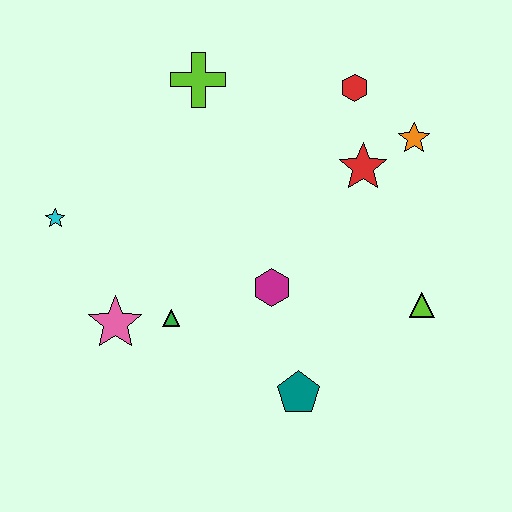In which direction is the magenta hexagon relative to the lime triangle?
The magenta hexagon is to the left of the lime triangle.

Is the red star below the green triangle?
No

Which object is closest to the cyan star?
The pink star is closest to the cyan star.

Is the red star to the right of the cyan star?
Yes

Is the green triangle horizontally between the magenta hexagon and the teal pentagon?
No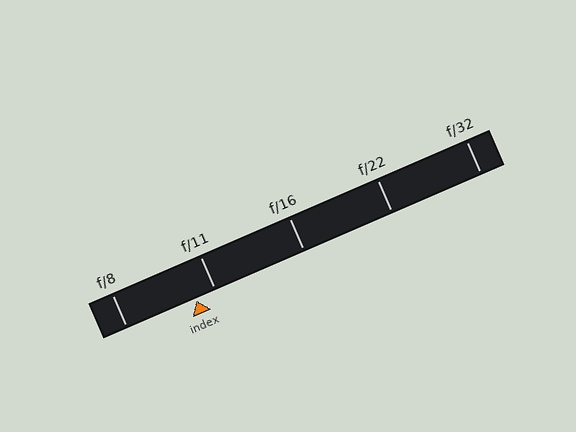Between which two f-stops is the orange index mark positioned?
The index mark is between f/8 and f/11.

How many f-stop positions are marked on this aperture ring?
There are 5 f-stop positions marked.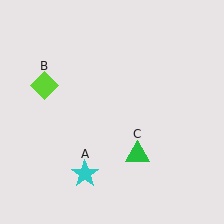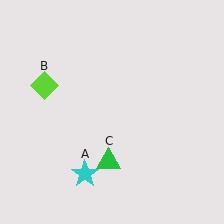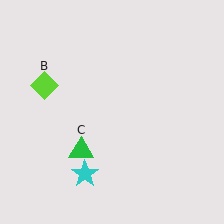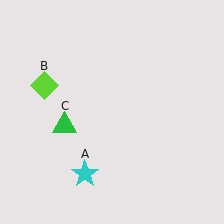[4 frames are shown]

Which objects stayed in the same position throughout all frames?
Cyan star (object A) and lime diamond (object B) remained stationary.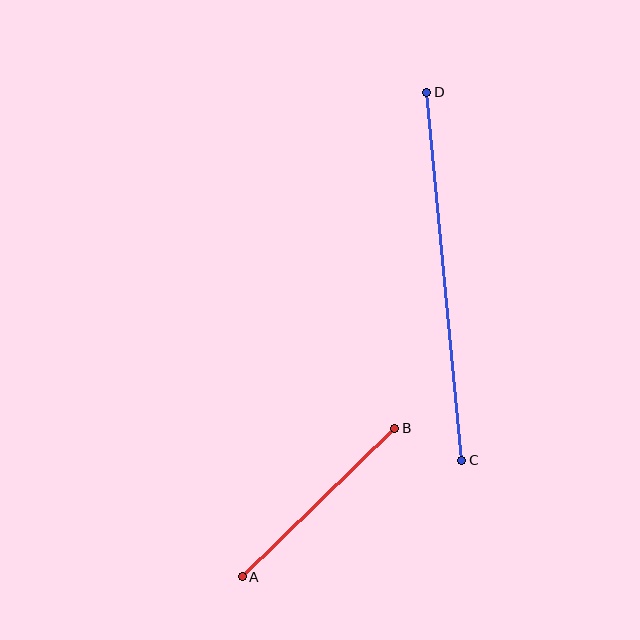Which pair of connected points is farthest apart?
Points C and D are farthest apart.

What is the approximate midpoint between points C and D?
The midpoint is at approximately (444, 276) pixels.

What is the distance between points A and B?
The distance is approximately 213 pixels.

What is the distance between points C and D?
The distance is approximately 370 pixels.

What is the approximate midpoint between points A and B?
The midpoint is at approximately (318, 503) pixels.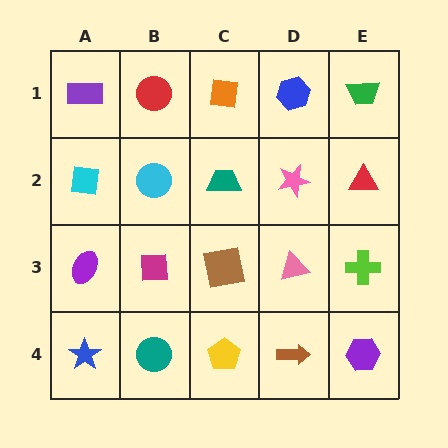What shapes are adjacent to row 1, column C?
A teal trapezoid (row 2, column C), a red circle (row 1, column B), a blue hexagon (row 1, column D).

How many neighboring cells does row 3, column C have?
4.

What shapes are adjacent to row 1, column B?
A cyan circle (row 2, column B), a purple rectangle (row 1, column A), an orange square (row 1, column C).